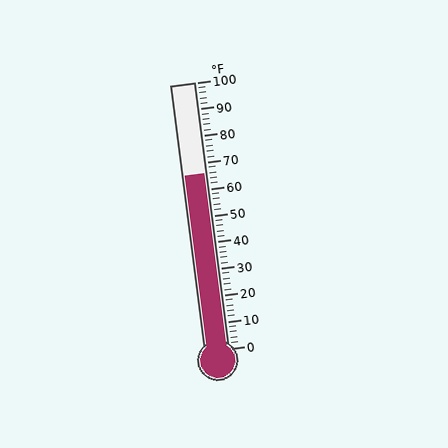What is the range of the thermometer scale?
The thermometer scale ranges from 0°F to 100°F.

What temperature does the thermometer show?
The thermometer shows approximately 66°F.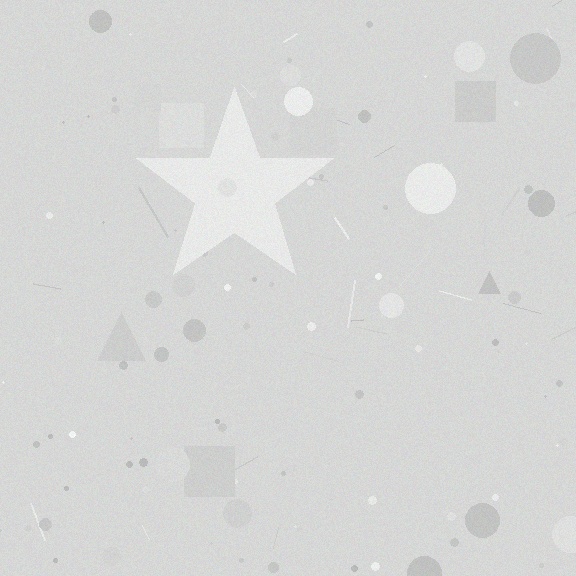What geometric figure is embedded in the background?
A star is embedded in the background.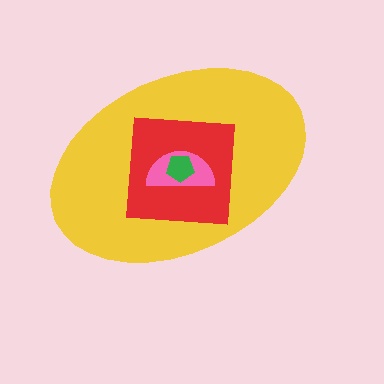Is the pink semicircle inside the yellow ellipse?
Yes.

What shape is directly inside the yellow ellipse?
The red square.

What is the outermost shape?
The yellow ellipse.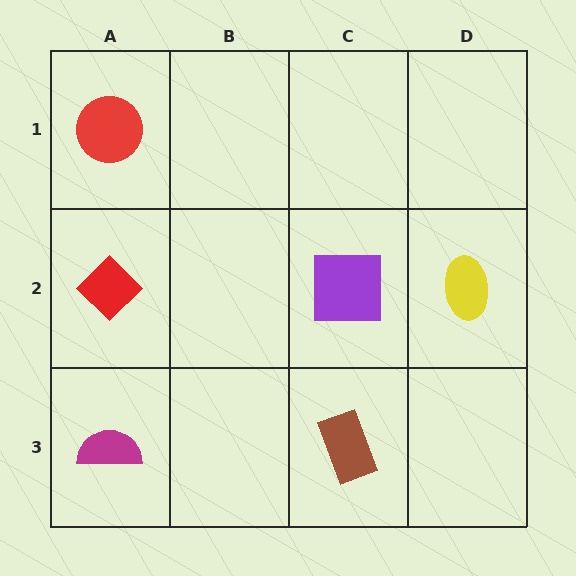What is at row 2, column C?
A purple square.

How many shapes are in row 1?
1 shape.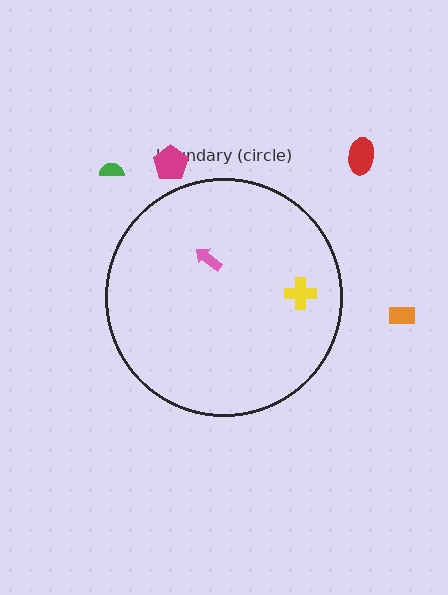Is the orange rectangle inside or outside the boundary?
Outside.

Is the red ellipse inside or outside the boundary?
Outside.